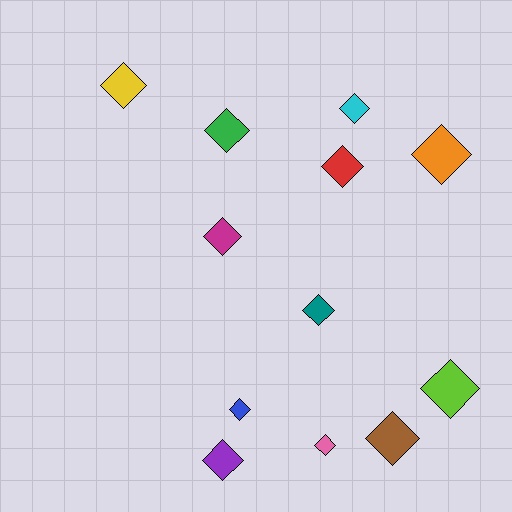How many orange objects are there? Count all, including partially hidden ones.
There is 1 orange object.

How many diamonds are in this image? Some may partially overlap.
There are 12 diamonds.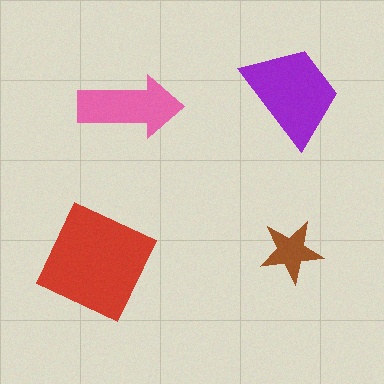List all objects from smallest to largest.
The brown star, the pink arrow, the purple trapezoid, the red diamond.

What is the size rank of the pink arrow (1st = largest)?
3rd.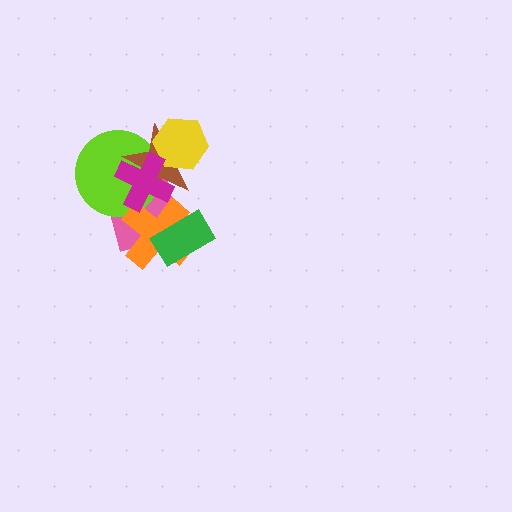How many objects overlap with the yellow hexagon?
1 object overlaps with the yellow hexagon.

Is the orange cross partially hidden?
Yes, it is partially covered by another shape.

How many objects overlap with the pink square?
5 objects overlap with the pink square.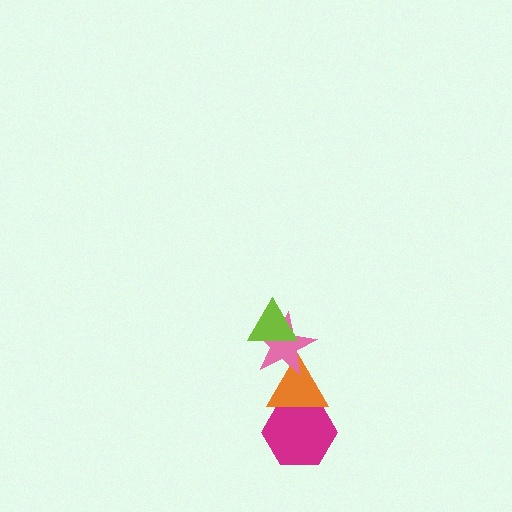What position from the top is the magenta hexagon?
The magenta hexagon is 4th from the top.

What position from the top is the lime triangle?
The lime triangle is 1st from the top.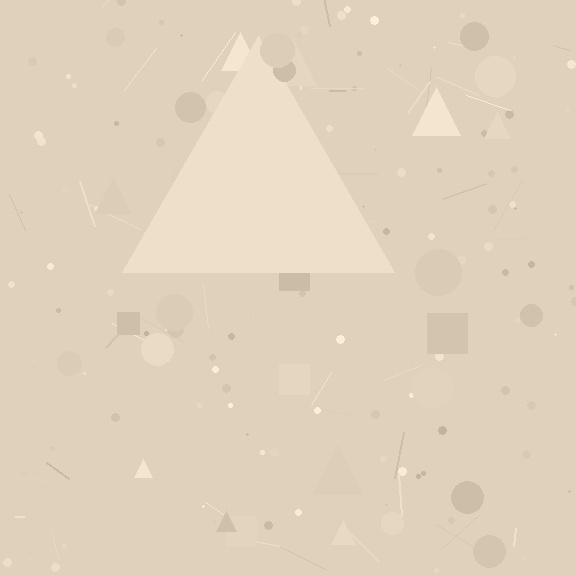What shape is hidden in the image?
A triangle is hidden in the image.